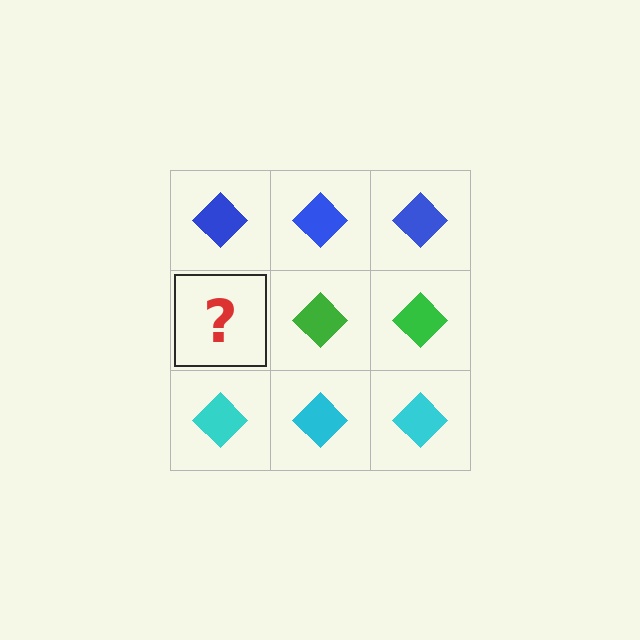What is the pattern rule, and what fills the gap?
The rule is that each row has a consistent color. The gap should be filled with a green diamond.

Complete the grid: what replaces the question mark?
The question mark should be replaced with a green diamond.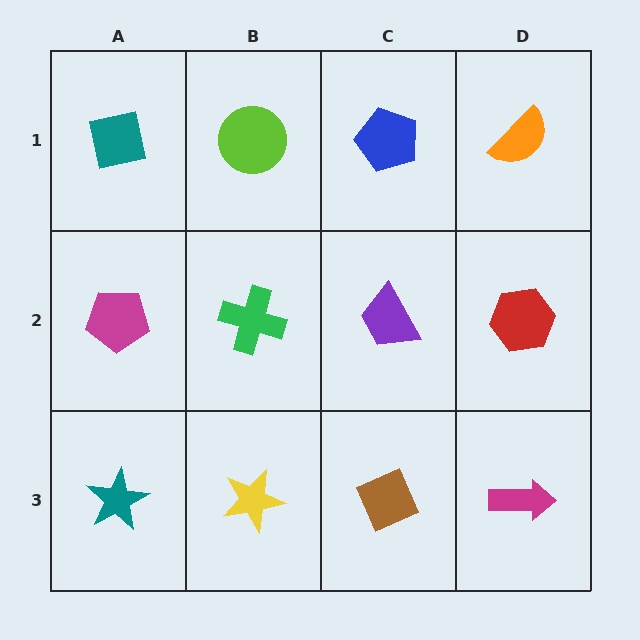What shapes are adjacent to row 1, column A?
A magenta pentagon (row 2, column A), a lime circle (row 1, column B).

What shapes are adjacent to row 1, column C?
A purple trapezoid (row 2, column C), a lime circle (row 1, column B), an orange semicircle (row 1, column D).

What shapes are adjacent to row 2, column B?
A lime circle (row 1, column B), a yellow star (row 3, column B), a magenta pentagon (row 2, column A), a purple trapezoid (row 2, column C).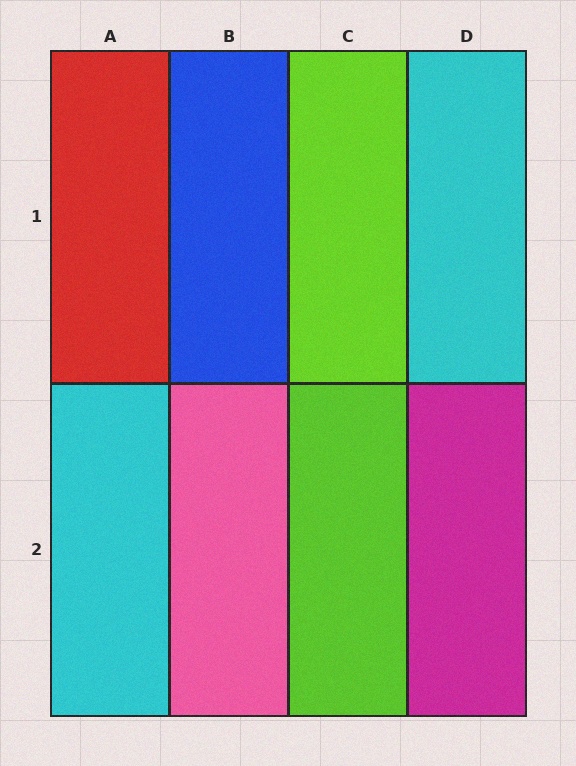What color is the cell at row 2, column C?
Lime.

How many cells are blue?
1 cell is blue.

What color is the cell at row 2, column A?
Cyan.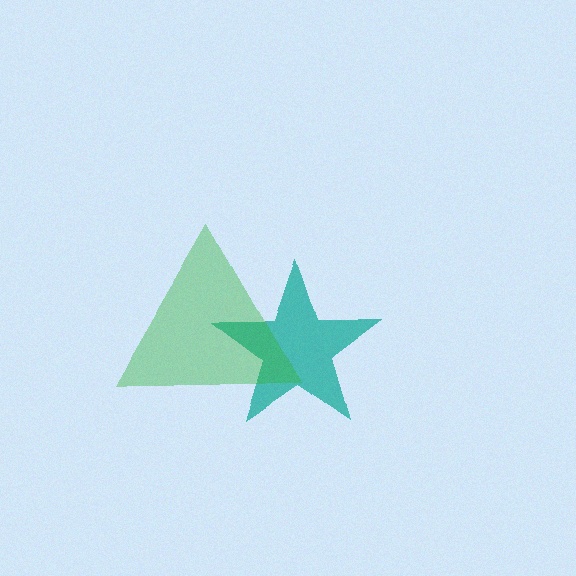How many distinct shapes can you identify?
There are 2 distinct shapes: a teal star, a green triangle.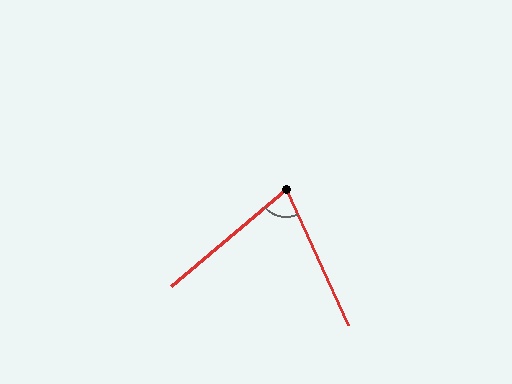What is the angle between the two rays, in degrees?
Approximately 74 degrees.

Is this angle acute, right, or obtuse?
It is acute.